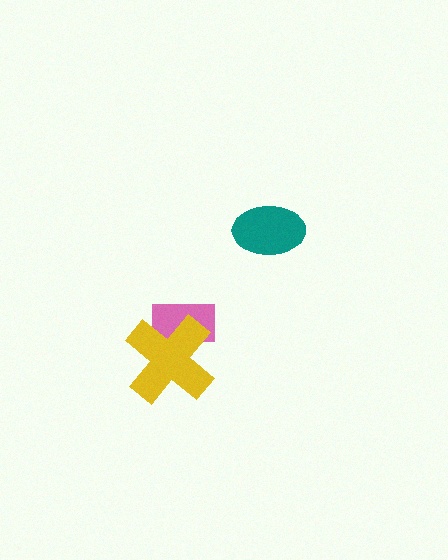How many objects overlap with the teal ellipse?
0 objects overlap with the teal ellipse.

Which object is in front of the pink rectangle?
The yellow cross is in front of the pink rectangle.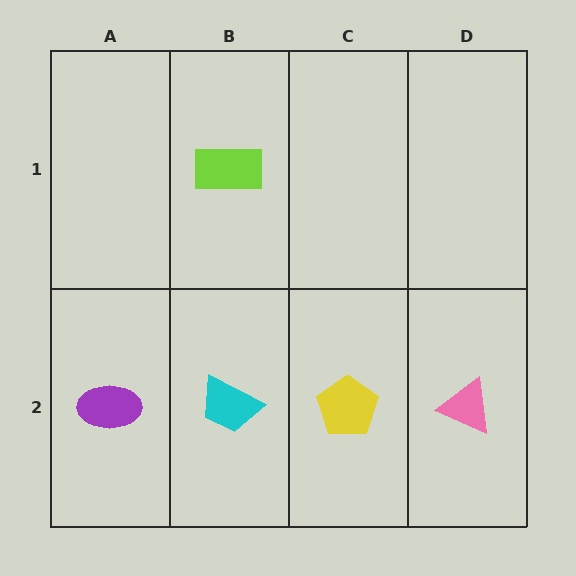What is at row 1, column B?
A lime rectangle.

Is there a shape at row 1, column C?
No, that cell is empty.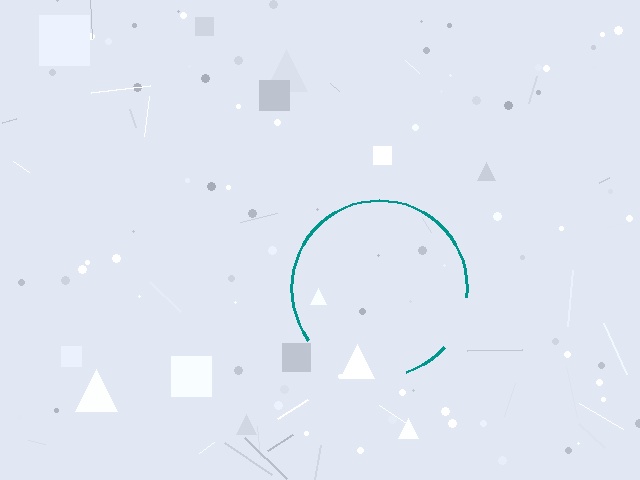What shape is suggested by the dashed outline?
The dashed outline suggests a circle.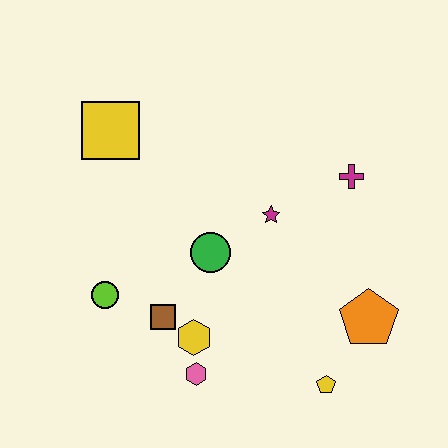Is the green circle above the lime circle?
Yes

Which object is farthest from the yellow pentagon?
The yellow square is farthest from the yellow pentagon.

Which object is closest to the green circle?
The magenta star is closest to the green circle.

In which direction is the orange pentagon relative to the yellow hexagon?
The orange pentagon is to the right of the yellow hexagon.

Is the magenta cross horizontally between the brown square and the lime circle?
No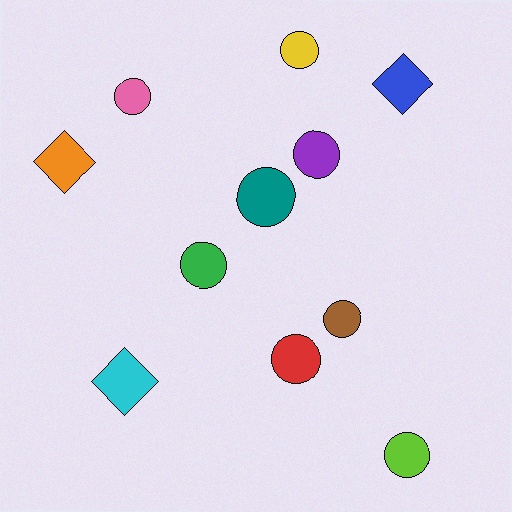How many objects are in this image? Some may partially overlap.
There are 11 objects.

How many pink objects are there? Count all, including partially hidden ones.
There is 1 pink object.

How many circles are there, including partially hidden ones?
There are 8 circles.